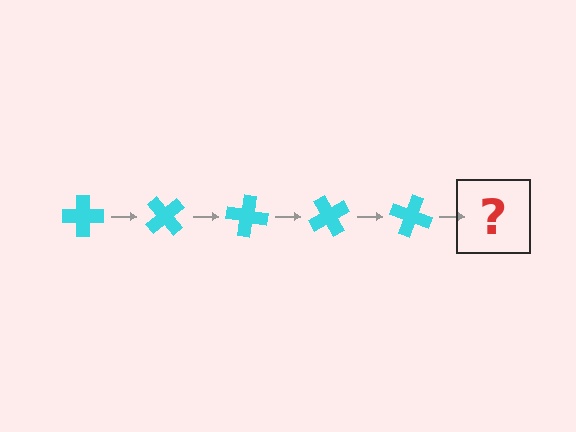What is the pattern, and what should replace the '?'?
The pattern is that the cross rotates 50 degrees each step. The '?' should be a cyan cross rotated 250 degrees.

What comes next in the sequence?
The next element should be a cyan cross rotated 250 degrees.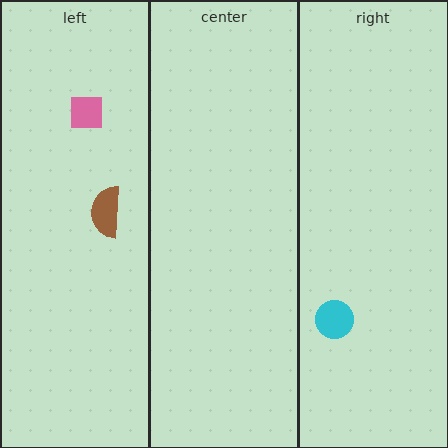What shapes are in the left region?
The brown semicircle, the pink square.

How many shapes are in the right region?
1.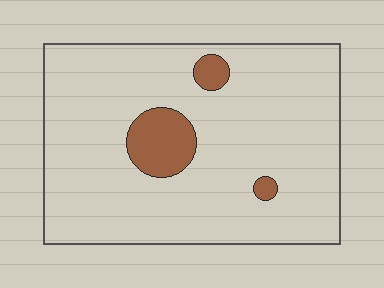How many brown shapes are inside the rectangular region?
3.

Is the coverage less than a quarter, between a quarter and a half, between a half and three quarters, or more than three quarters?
Less than a quarter.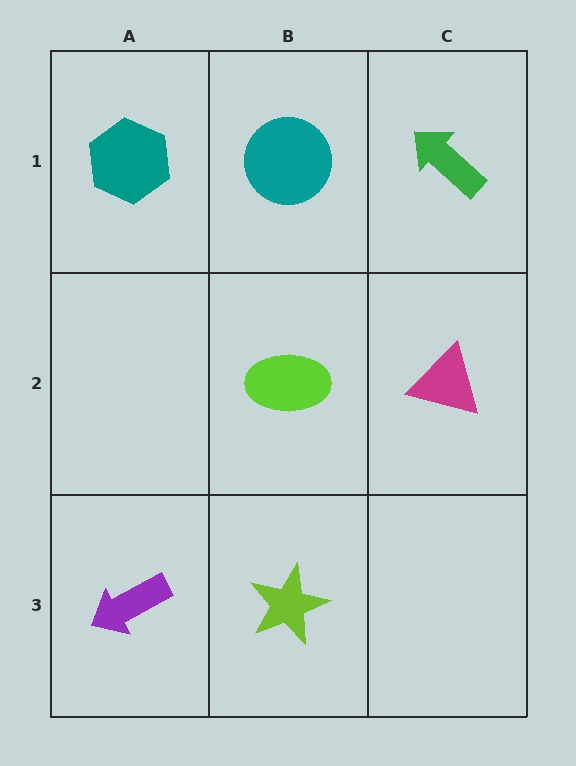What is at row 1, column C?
A green arrow.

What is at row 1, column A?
A teal hexagon.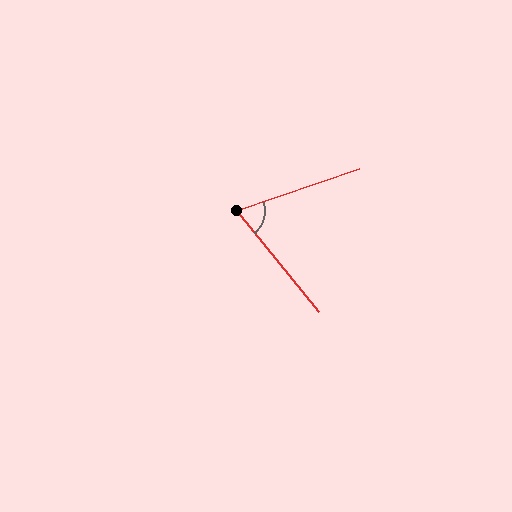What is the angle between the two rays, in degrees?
Approximately 70 degrees.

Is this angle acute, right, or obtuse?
It is acute.